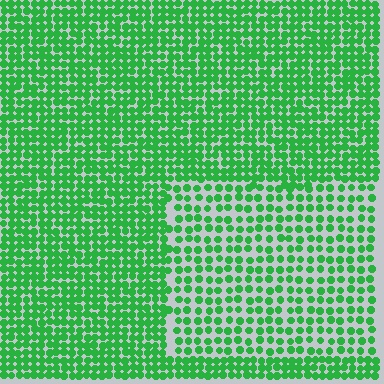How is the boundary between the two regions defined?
The boundary is defined by a change in element density (approximately 1.8x ratio). All elements are the same color, size, and shape.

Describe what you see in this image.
The image contains small green elements arranged at two different densities. A rectangle-shaped region is visible where the elements are less densely packed than the surrounding area.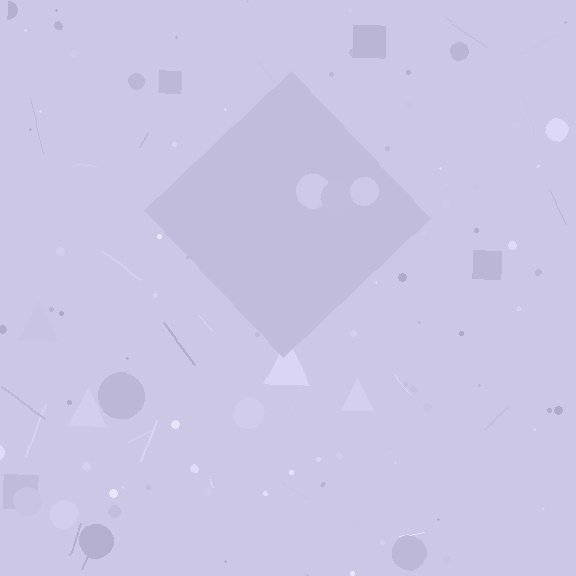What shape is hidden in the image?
A diamond is hidden in the image.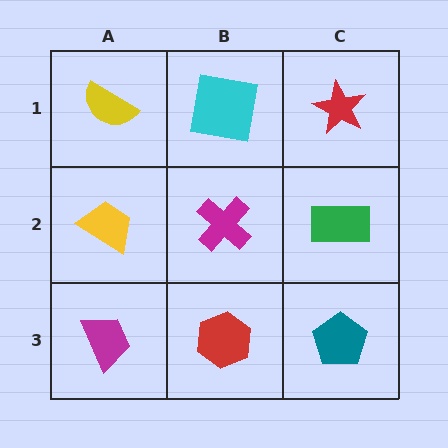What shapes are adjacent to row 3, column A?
A yellow trapezoid (row 2, column A), a red hexagon (row 3, column B).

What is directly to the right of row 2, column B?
A green rectangle.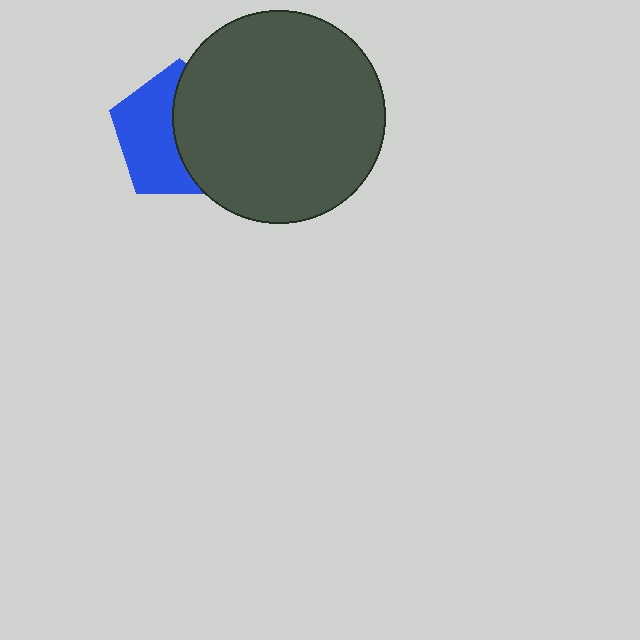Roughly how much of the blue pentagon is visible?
About half of it is visible (roughly 50%).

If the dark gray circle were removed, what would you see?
You would see the complete blue pentagon.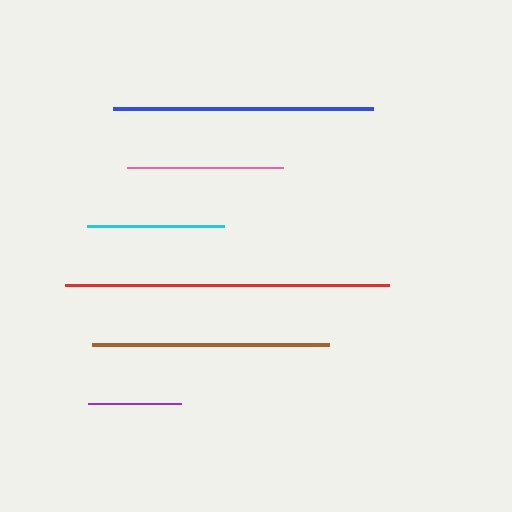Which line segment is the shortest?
The purple line is the shortest at approximately 93 pixels.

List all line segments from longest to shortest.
From longest to shortest: red, blue, brown, pink, cyan, purple.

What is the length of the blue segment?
The blue segment is approximately 260 pixels long.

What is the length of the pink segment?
The pink segment is approximately 156 pixels long.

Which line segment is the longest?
The red line is the longest at approximately 323 pixels.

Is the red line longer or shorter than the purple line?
The red line is longer than the purple line.